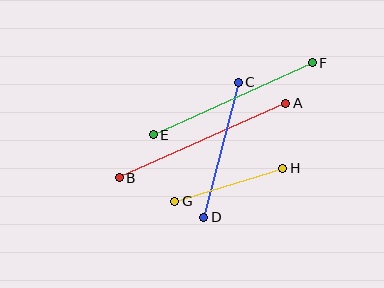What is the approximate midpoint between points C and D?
The midpoint is at approximately (221, 150) pixels.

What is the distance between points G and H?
The distance is approximately 113 pixels.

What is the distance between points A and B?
The distance is approximately 182 pixels.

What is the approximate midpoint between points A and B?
The midpoint is at approximately (202, 140) pixels.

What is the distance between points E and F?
The distance is approximately 174 pixels.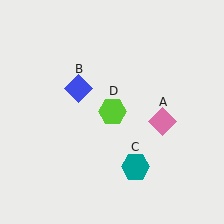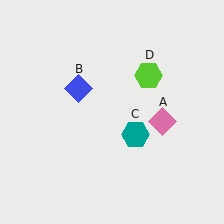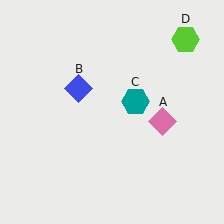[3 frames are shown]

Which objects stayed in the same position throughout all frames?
Pink diamond (object A) and blue diamond (object B) remained stationary.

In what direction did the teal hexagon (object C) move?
The teal hexagon (object C) moved up.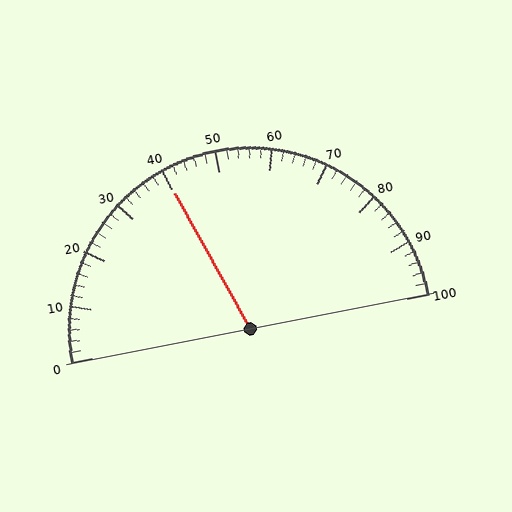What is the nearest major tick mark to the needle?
The nearest major tick mark is 40.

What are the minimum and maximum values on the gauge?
The gauge ranges from 0 to 100.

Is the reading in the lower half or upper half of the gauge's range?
The reading is in the lower half of the range (0 to 100).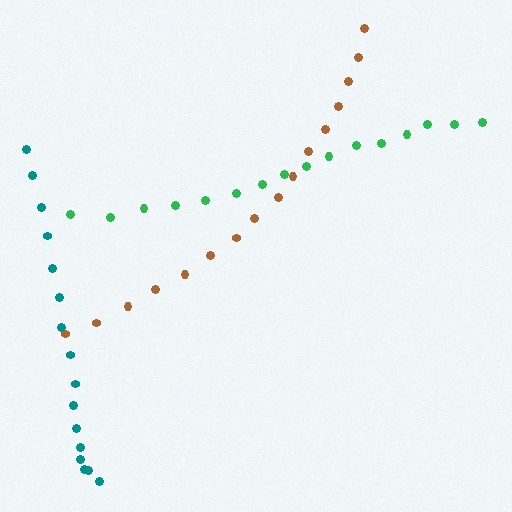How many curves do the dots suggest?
There are 3 distinct paths.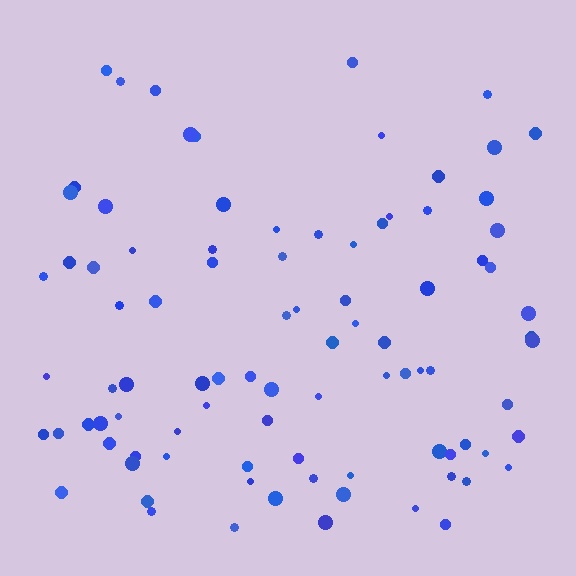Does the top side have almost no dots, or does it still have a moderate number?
Still a moderate number, just noticeably fewer than the bottom.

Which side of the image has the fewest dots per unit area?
The top.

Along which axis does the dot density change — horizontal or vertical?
Vertical.